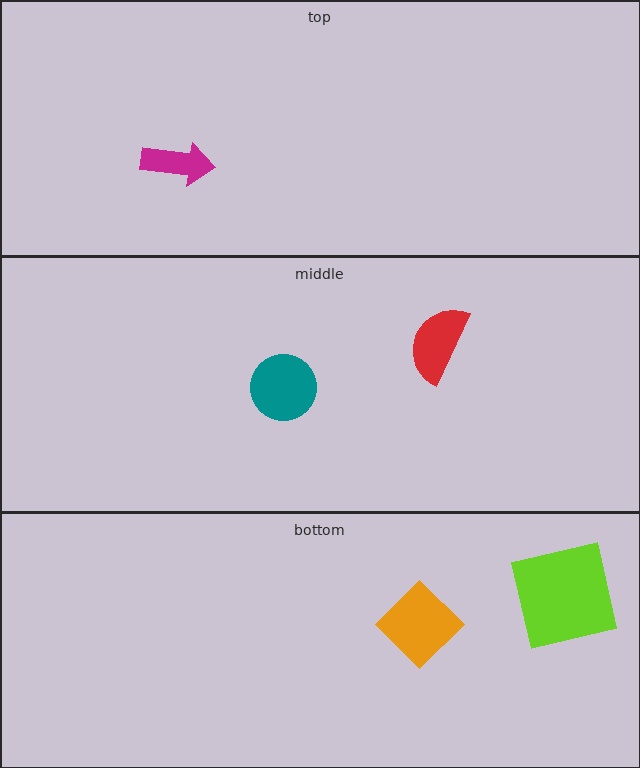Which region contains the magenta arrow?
The top region.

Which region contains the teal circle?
The middle region.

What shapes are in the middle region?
The teal circle, the red semicircle.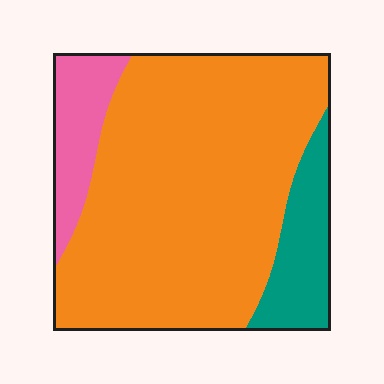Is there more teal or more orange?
Orange.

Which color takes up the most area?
Orange, at roughly 75%.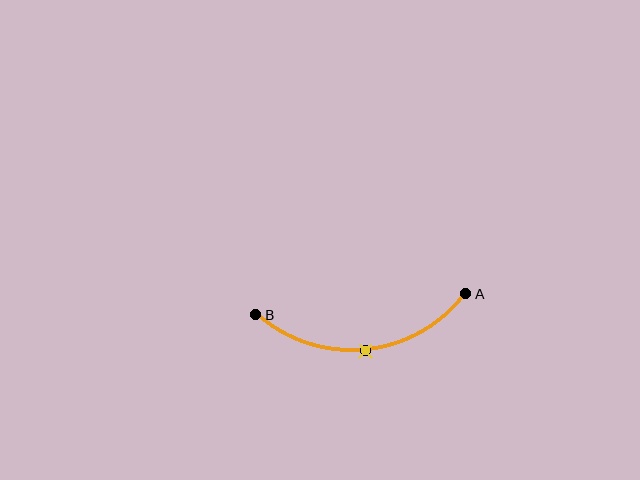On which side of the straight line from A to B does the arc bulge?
The arc bulges below the straight line connecting A and B.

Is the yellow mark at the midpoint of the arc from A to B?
Yes. The yellow mark lies on the arc at equal arc-length from both A and B — it is the arc midpoint.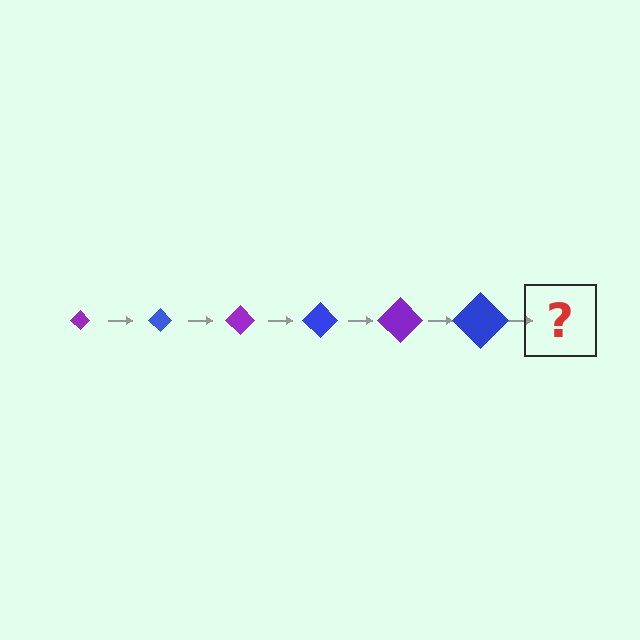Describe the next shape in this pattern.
It should be a purple diamond, larger than the previous one.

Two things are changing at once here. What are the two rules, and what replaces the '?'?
The two rules are that the diamond grows larger each step and the color cycles through purple and blue. The '?' should be a purple diamond, larger than the previous one.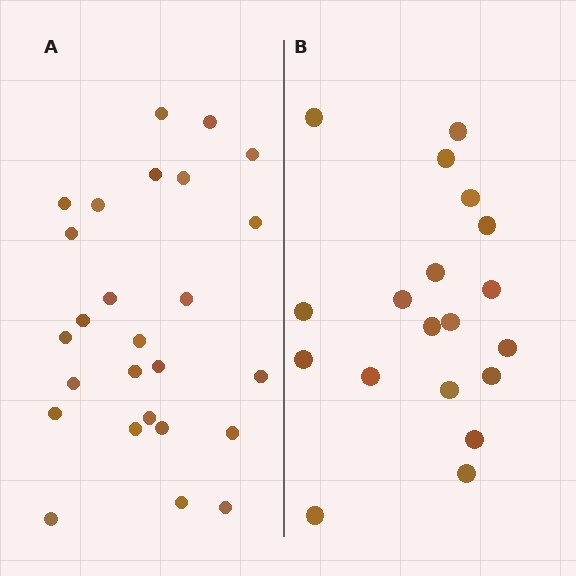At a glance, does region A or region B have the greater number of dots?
Region A (the left region) has more dots.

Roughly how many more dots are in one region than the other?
Region A has roughly 8 or so more dots than region B.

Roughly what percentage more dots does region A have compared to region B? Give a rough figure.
About 35% more.